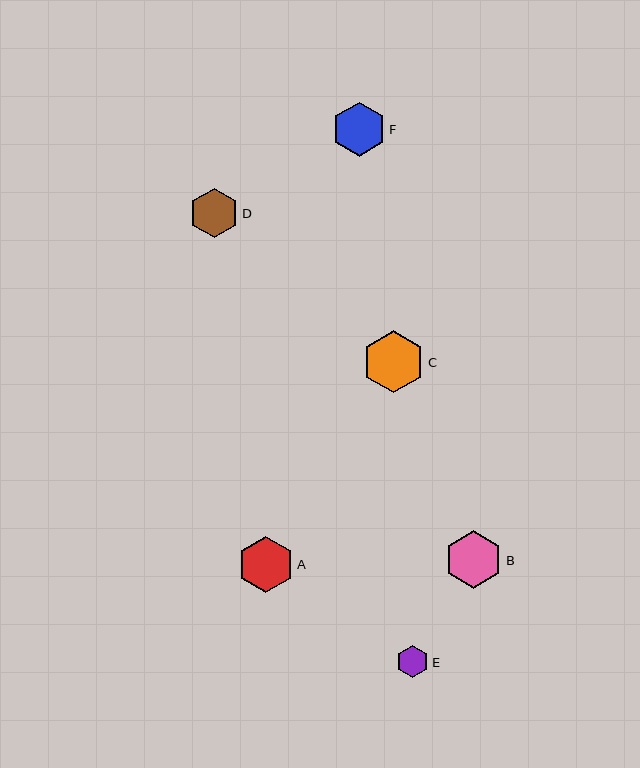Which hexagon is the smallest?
Hexagon E is the smallest with a size of approximately 32 pixels.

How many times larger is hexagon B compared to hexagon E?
Hexagon B is approximately 1.8 times the size of hexagon E.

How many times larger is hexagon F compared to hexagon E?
Hexagon F is approximately 1.7 times the size of hexagon E.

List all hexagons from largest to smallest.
From largest to smallest: C, B, A, F, D, E.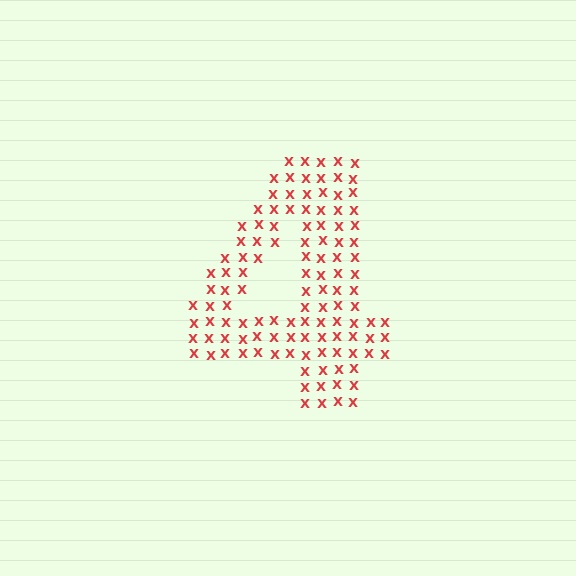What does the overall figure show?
The overall figure shows the digit 4.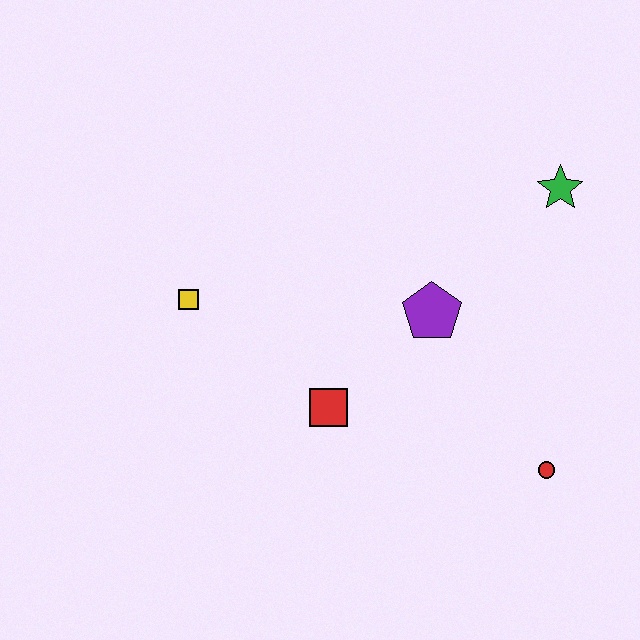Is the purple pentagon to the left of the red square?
No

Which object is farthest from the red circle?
The yellow square is farthest from the red circle.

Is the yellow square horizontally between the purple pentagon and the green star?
No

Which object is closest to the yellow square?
The red square is closest to the yellow square.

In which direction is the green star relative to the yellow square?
The green star is to the right of the yellow square.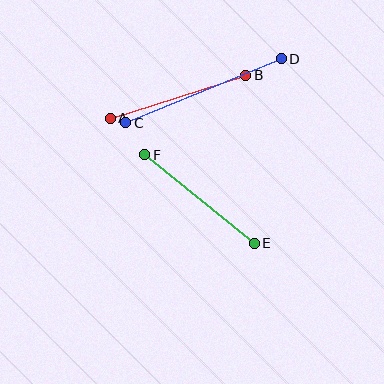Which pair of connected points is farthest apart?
Points C and D are farthest apart.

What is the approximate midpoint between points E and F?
The midpoint is at approximately (199, 199) pixels.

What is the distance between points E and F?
The distance is approximately 141 pixels.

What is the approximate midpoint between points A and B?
The midpoint is at approximately (178, 97) pixels.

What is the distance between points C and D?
The distance is approximately 168 pixels.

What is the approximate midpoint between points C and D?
The midpoint is at approximately (204, 91) pixels.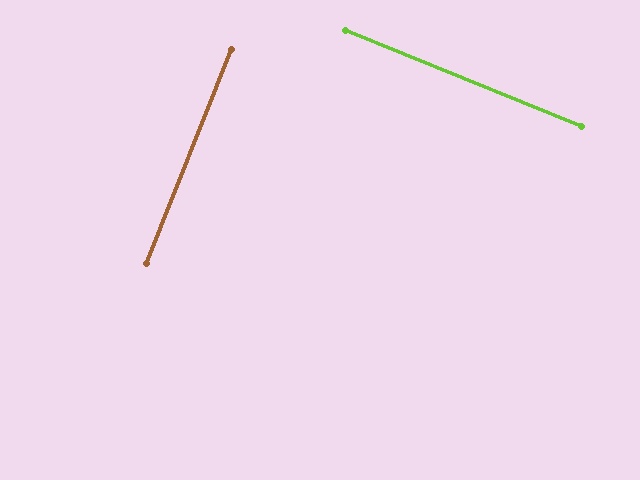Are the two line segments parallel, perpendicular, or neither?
Perpendicular — they meet at approximately 90°.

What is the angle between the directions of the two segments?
Approximately 90 degrees.